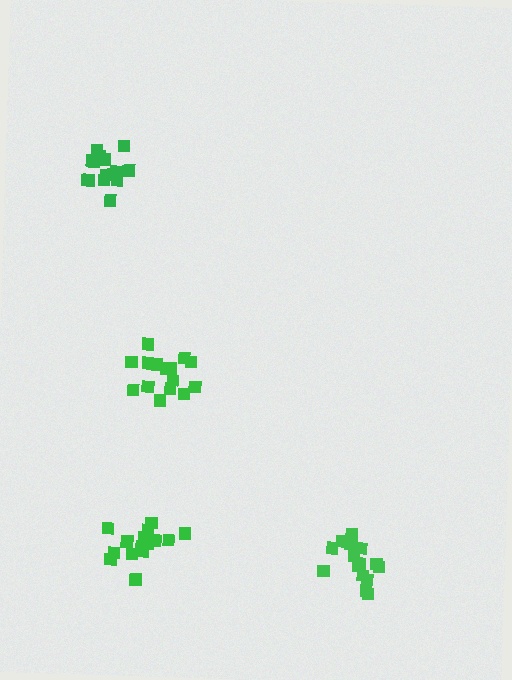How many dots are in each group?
Group 1: 18 dots, Group 2: 18 dots, Group 3: 16 dots, Group 4: 16 dots (68 total).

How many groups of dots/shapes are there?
There are 4 groups.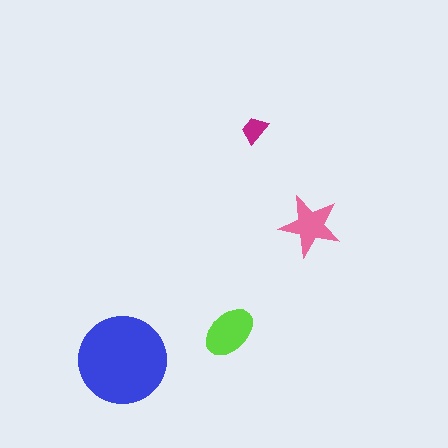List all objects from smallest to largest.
The magenta trapezoid, the pink star, the lime ellipse, the blue circle.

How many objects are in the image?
There are 4 objects in the image.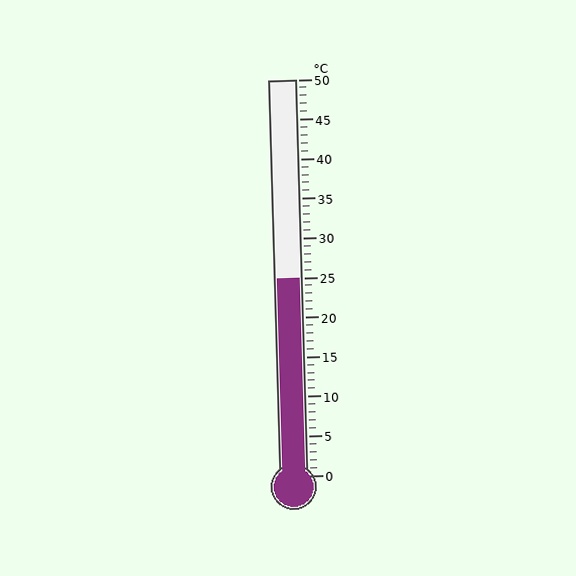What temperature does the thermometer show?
The thermometer shows approximately 25°C.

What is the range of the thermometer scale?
The thermometer scale ranges from 0°C to 50°C.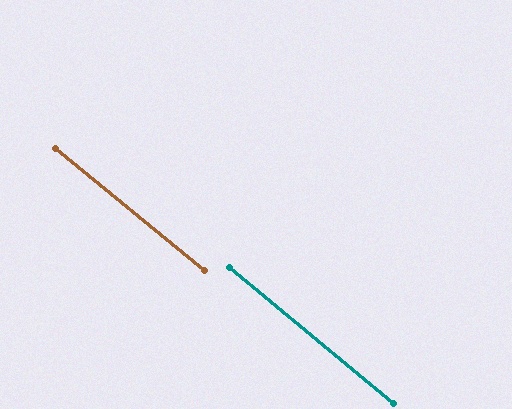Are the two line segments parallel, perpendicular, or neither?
Parallel — their directions differ by only 0.5°.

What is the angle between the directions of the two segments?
Approximately 0 degrees.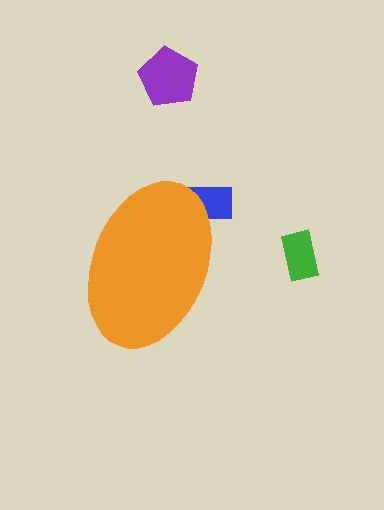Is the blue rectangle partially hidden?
Yes, the blue rectangle is partially hidden behind the orange ellipse.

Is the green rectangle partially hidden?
No, the green rectangle is fully visible.